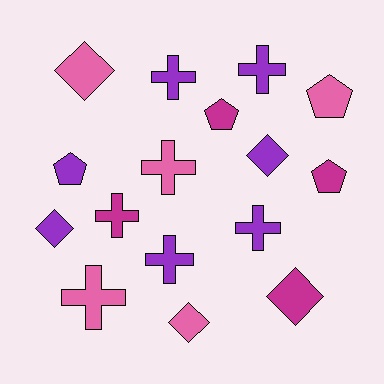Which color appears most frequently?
Purple, with 7 objects.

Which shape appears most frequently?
Cross, with 7 objects.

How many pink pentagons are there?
There is 1 pink pentagon.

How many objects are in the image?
There are 16 objects.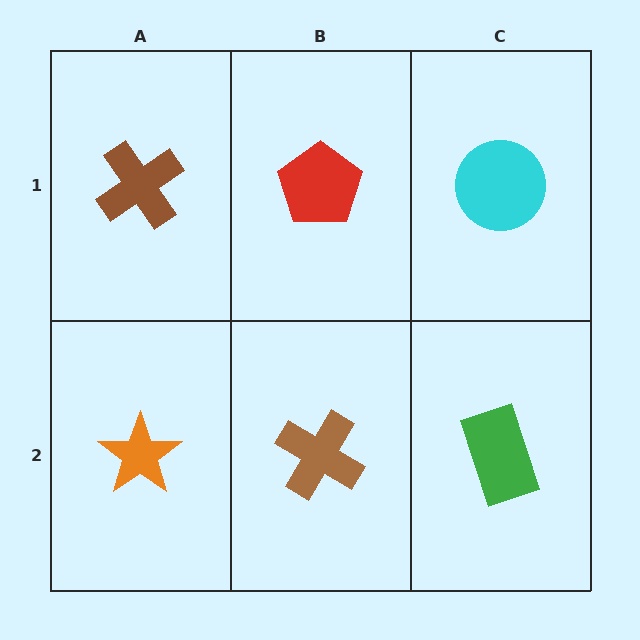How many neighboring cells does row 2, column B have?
3.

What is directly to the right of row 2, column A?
A brown cross.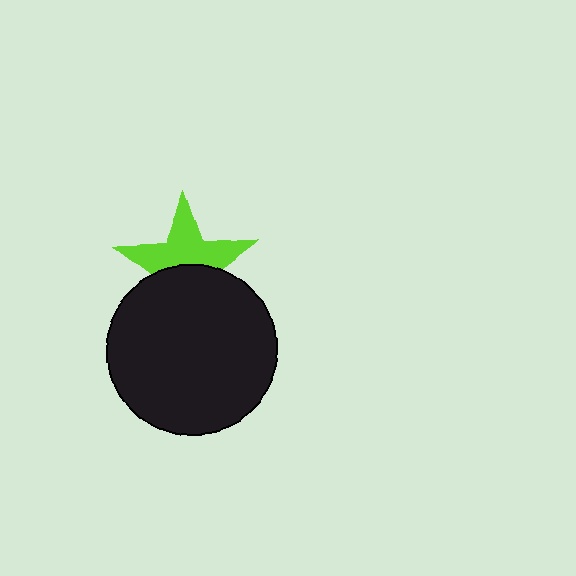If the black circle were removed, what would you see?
You would see the complete lime star.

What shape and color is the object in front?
The object in front is a black circle.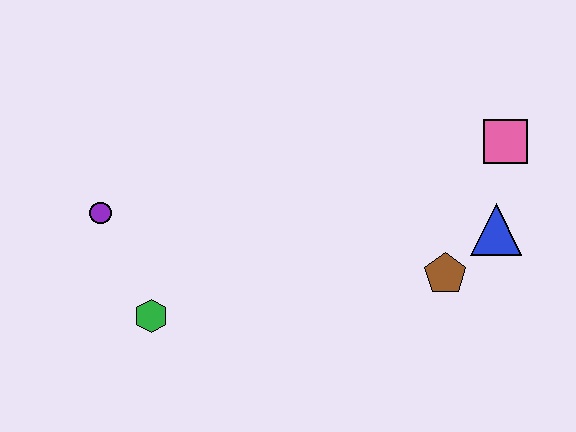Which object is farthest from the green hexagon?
The pink square is farthest from the green hexagon.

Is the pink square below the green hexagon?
No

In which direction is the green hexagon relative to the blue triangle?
The green hexagon is to the left of the blue triangle.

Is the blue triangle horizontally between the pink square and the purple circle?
Yes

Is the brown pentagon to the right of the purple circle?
Yes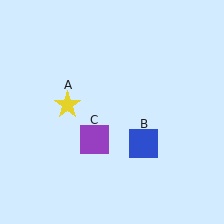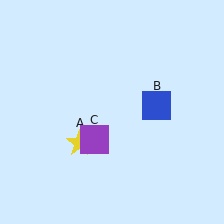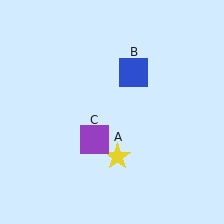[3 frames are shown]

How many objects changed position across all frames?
2 objects changed position: yellow star (object A), blue square (object B).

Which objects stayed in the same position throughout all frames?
Purple square (object C) remained stationary.